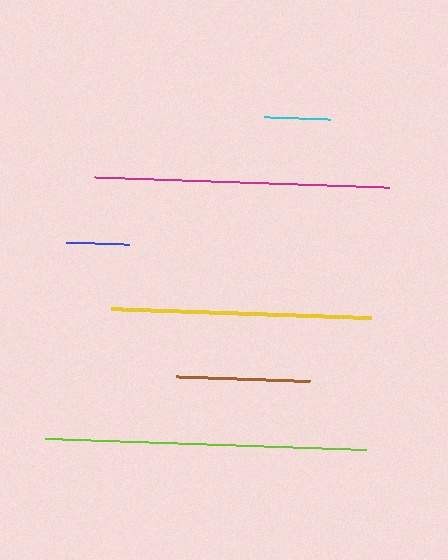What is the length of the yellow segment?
The yellow segment is approximately 260 pixels long.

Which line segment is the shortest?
The blue line is the shortest at approximately 64 pixels.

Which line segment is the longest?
The lime line is the longest at approximately 321 pixels.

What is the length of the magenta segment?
The magenta segment is approximately 295 pixels long.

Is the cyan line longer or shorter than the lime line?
The lime line is longer than the cyan line.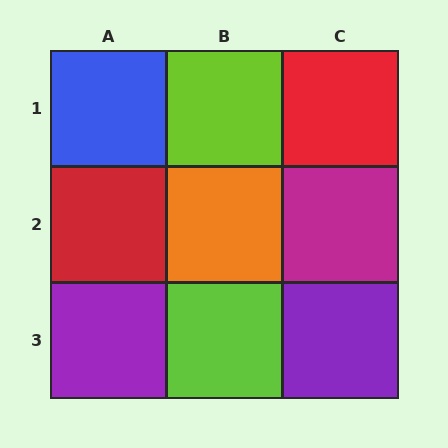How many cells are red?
2 cells are red.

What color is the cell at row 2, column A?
Red.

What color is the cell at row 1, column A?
Blue.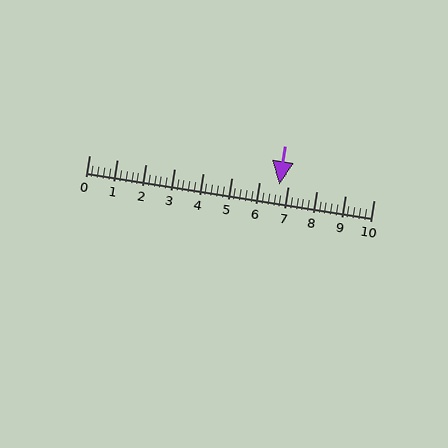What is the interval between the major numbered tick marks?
The major tick marks are spaced 1 units apart.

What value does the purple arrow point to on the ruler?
The purple arrow points to approximately 6.7.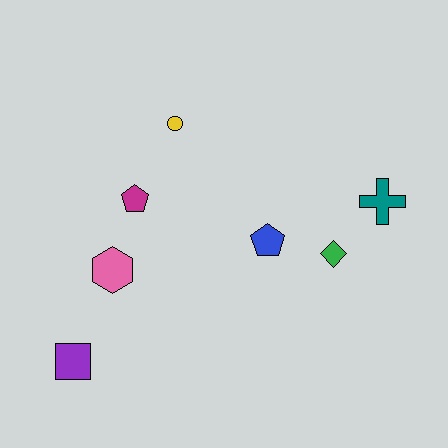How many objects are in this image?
There are 7 objects.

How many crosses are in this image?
There is 1 cross.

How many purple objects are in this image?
There is 1 purple object.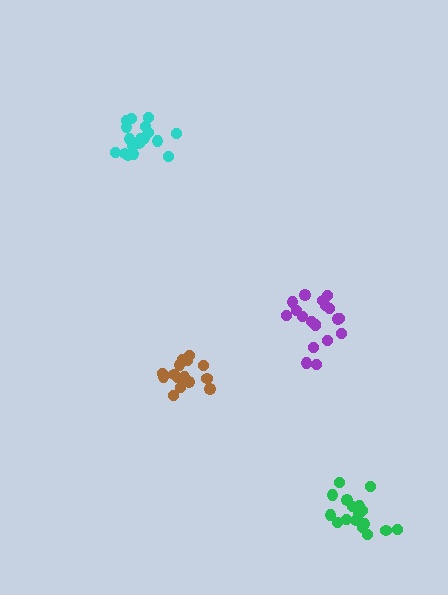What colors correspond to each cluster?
The clusters are colored: brown, purple, cyan, green.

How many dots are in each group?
Group 1: 17 dots, Group 2: 19 dots, Group 3: 19 dots, Group 4: 18 dots (73 total).